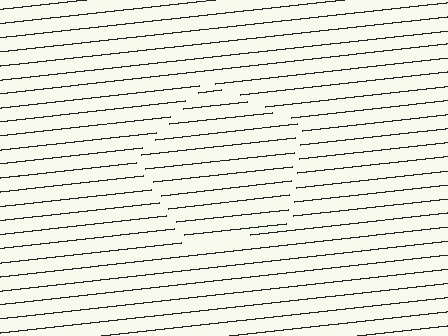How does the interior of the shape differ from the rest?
The interior of the shape contains the same grating, shifted by half a period — the contour is defined by the phase discontinuity where line-ends from the inner and outer gratings abut.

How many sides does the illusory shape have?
5 sides — the line-ends trace a pentagon.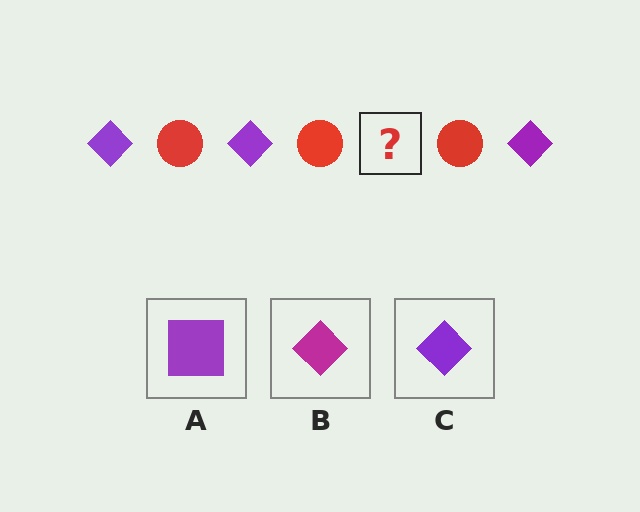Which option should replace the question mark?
Option C.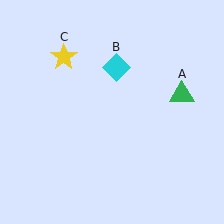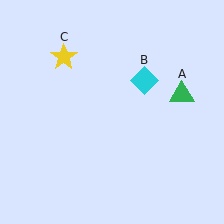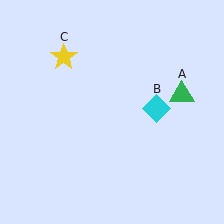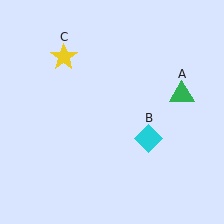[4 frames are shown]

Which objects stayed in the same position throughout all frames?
Green triangle (object A) and yellow star (object C) remained stationary.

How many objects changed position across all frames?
1 object changed position: cyan diamond (object B).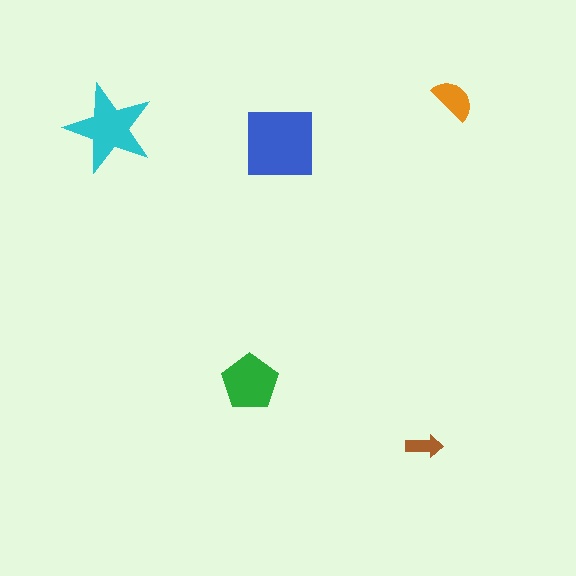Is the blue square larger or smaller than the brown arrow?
Larger.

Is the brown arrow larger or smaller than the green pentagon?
Smaller.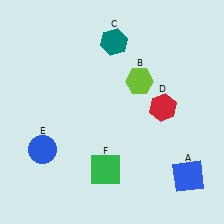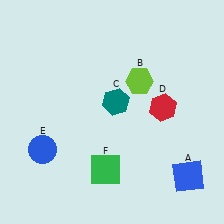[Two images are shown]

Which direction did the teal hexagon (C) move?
The teal hexagon (C) moved down.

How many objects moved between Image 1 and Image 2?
1 object moved between the two images.